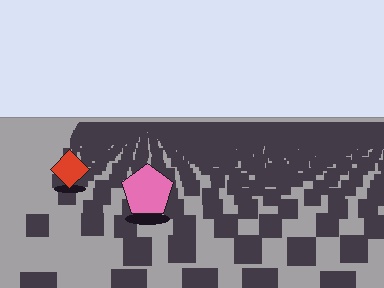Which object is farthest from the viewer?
The red diamond is farthest from the viewer. It appears smaller and the ground texture around it is denser.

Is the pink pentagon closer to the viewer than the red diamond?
Yes. The pink pentagon is closer — you can tell from the texture gradient: the ground texture is coarser near it.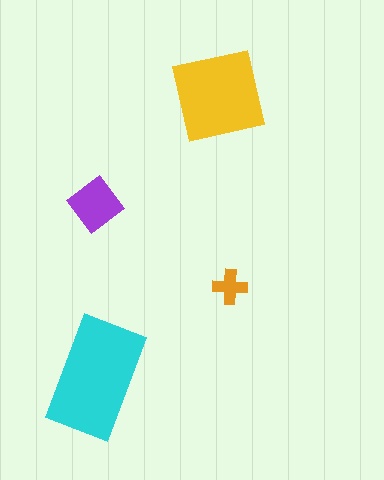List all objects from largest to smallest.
The cyan rectangle, the yellow square, the purple diamond, the orange cross.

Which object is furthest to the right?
The orange cross is rightmost.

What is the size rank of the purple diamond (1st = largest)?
3rd.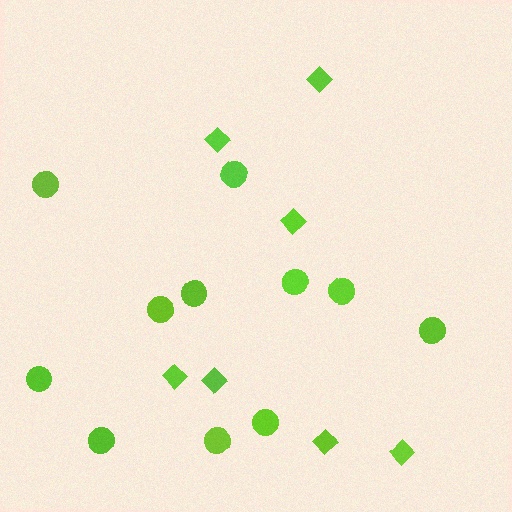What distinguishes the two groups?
There are 2 groups: one group of circles (11) and one group of diamonds (7).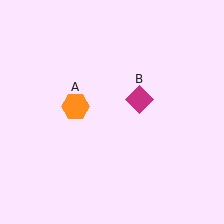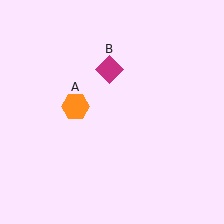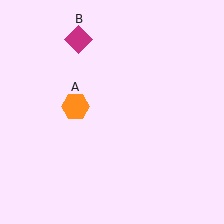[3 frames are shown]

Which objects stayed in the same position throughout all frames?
Orange hexagon (object A) remained stationary.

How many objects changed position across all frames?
1 object changed position: magenta diamond (object B).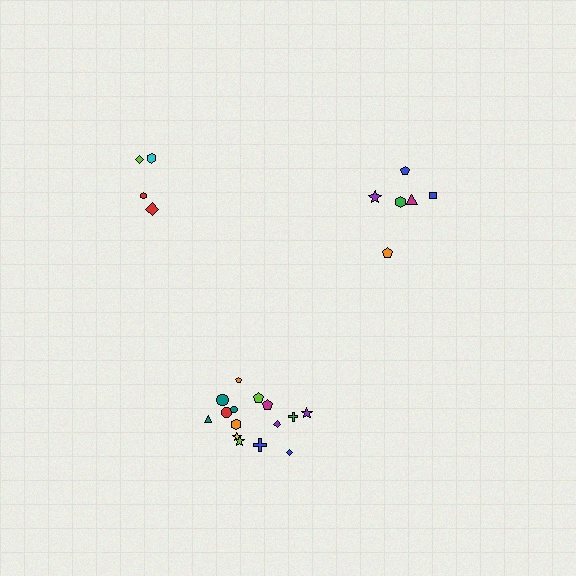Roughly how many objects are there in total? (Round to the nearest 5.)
Roughly 25 objects in total.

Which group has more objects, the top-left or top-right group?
The top-right group.